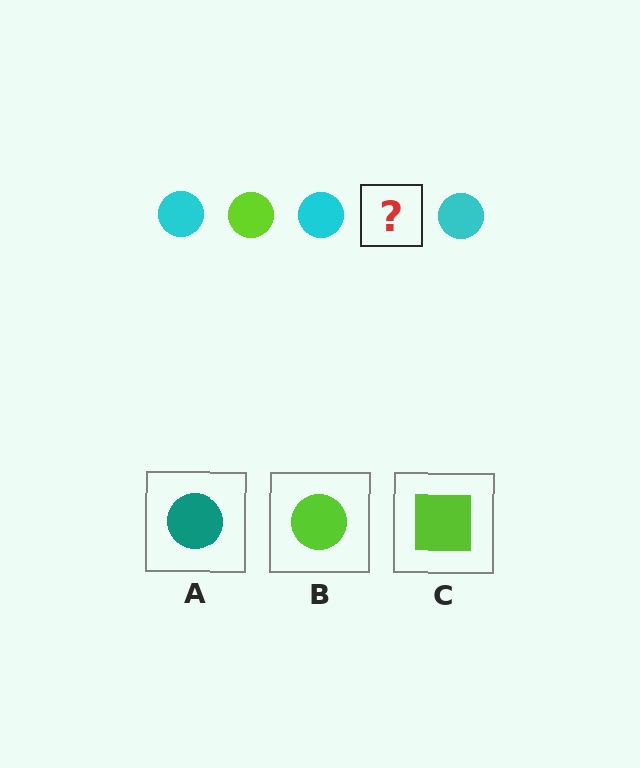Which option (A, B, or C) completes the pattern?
B.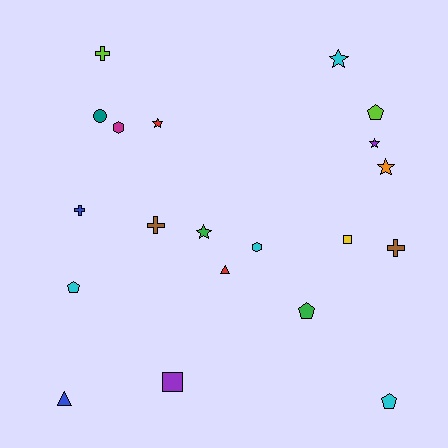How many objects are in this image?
There are 20 objects.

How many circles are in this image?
There is 1 circle.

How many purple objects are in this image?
There are 2 purple objects.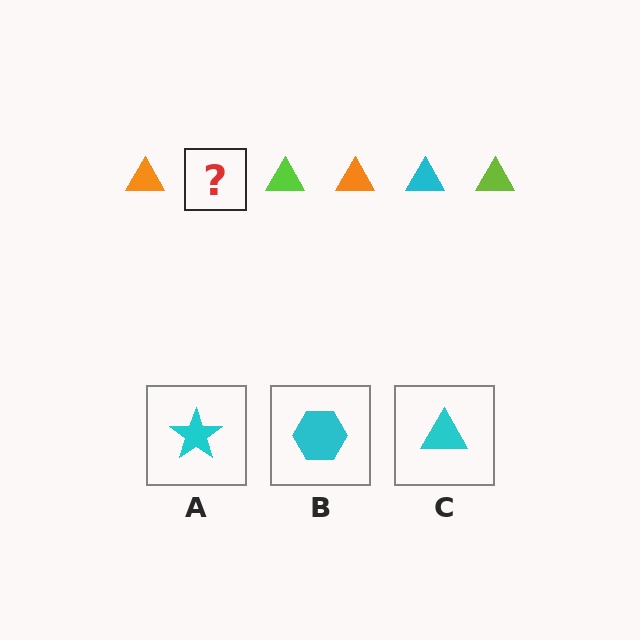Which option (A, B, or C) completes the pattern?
C.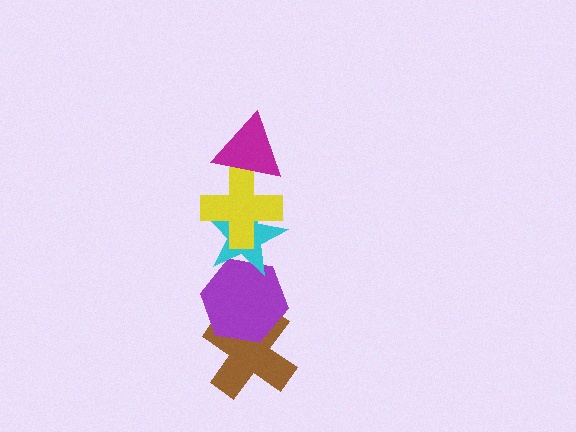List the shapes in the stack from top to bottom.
From top to bottom: the magenta triangle, the yellow cross, the cyan star, the purple hexagon, the brown cross.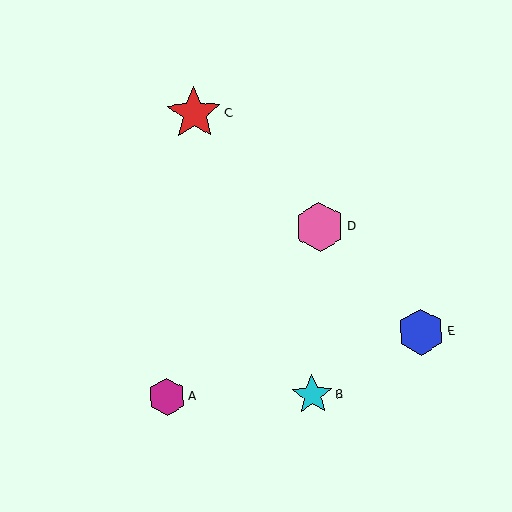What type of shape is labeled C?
Shape C is a red star.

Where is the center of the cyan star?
The center of the cyan star is at (312, 395).